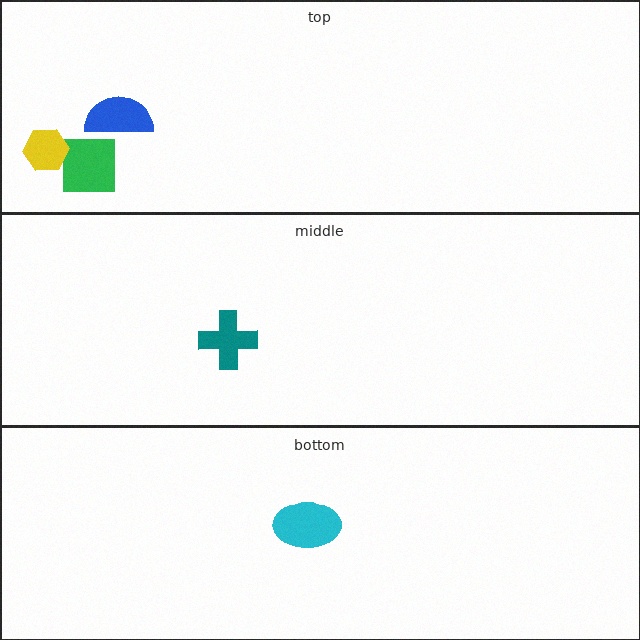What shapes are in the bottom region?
The cyan ellipse.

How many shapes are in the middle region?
1.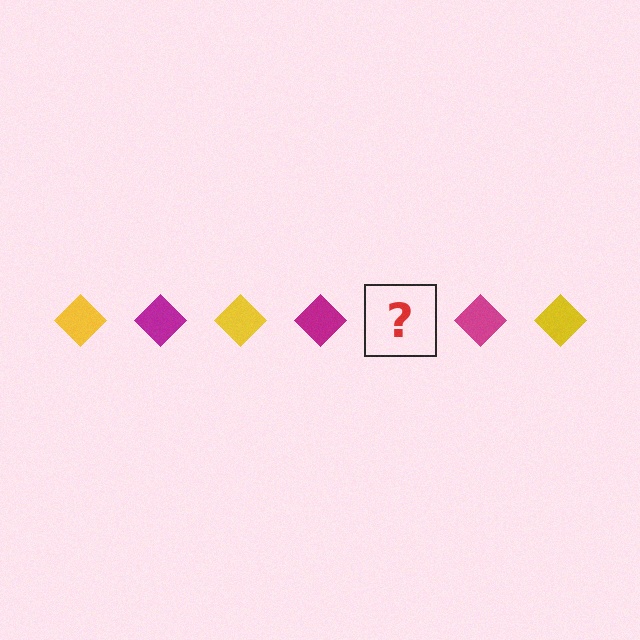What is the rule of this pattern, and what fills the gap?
The rule is that the pattern cycles through yellow, magenta diamonds. The gap should be filled with a yellow diamond.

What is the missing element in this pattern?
The missing element is a yellow diamond.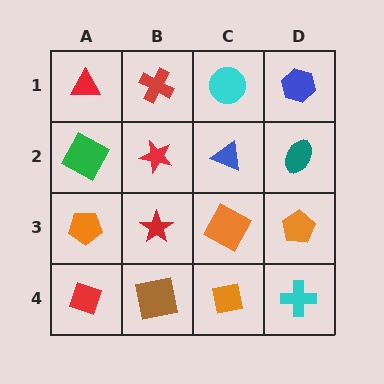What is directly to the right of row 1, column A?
A red cross.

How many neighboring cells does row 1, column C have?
3.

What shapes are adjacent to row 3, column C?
A blue triangle (row 2, column C), an orange square (row 4, column C), a red star (row 3, column B), an orange pentagon (row 3, column D).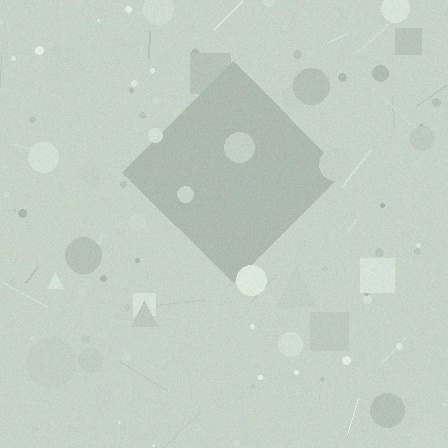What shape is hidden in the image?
A diamond is hidden in the image.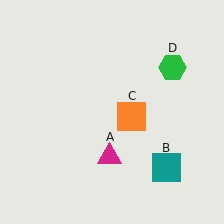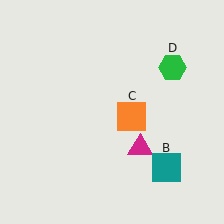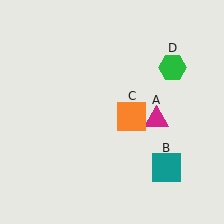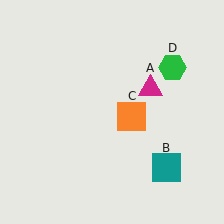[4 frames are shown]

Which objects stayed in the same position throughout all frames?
Teal square (object B) and orange square (object C) and green hexagon (object D) remained stationary.